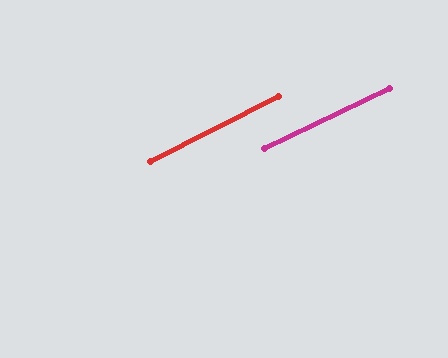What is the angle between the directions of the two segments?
Approximately 2 degrees.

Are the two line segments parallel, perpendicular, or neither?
Parallel — their directions differ by only 1.5°.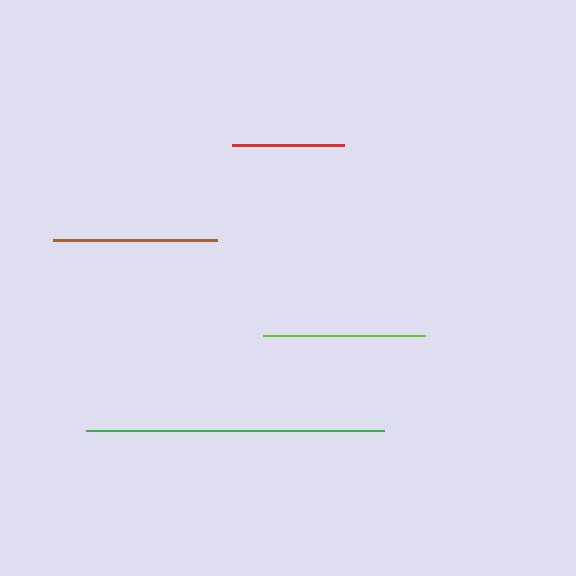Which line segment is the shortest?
The red line is the shortest at approximately 112 pixels.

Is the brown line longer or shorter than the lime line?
The brown line is longer than the lime line.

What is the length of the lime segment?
The lime segment is approximately 162 pixels long.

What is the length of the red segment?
The red segment is approximately 112 pixels long.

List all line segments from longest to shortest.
From longest to shortest: green, brown, lime, red.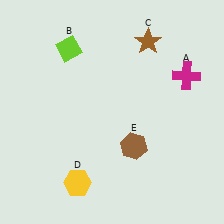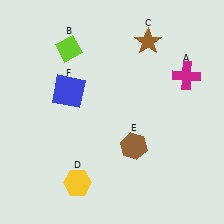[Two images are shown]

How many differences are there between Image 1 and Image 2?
There is 1 difference between the two images.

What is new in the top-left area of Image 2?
A blue square (F) was added in the top-left area of Image 2.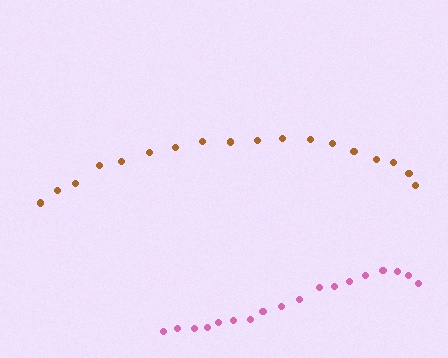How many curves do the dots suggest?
There are 2 distinct paths.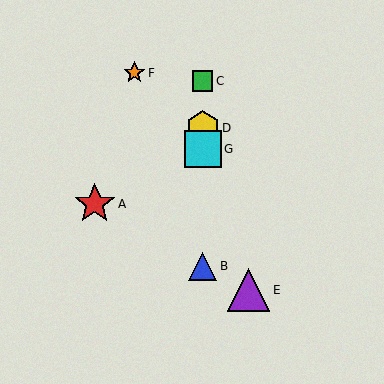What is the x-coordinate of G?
Object G is at x≈203.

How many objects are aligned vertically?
4 objects (B, C, D, G) are aligned vertically.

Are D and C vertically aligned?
Yes, both are at x≈203.